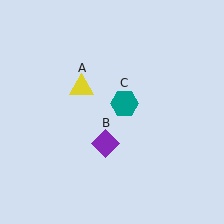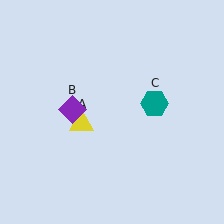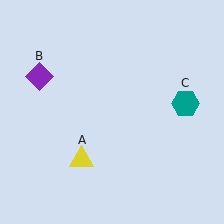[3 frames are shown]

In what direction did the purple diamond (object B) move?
The purple diamond (object B) moved up and to the left.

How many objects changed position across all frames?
3 objects changed position: yellow triangle (object A), purple diamond (object B), teal hexagon (object C).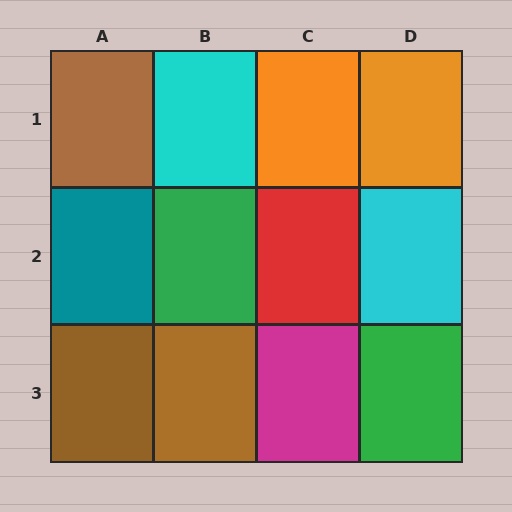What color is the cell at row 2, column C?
Red.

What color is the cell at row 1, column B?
Cyan.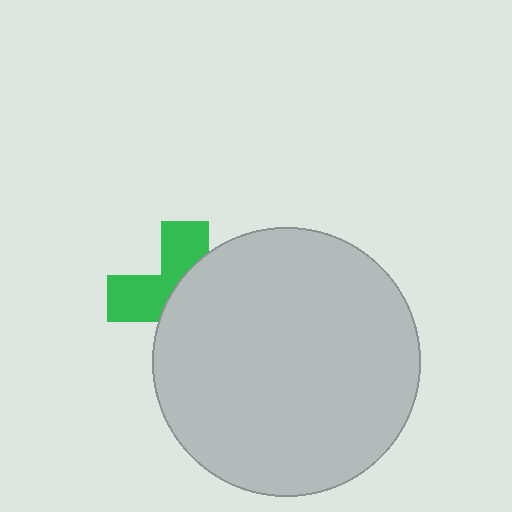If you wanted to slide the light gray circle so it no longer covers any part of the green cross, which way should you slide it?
Slide it right — that is the most direct way to separate the two shapes.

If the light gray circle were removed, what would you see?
You would see the complete green cross.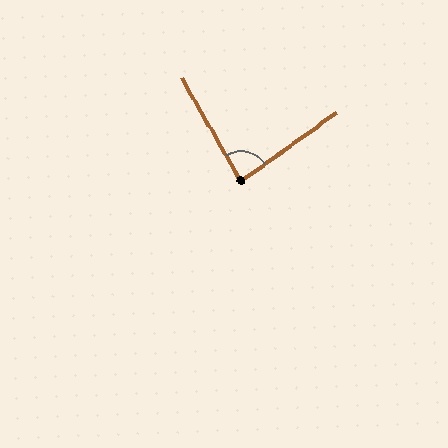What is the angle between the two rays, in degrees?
Approximately 84 degrees.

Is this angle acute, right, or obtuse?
It is acute.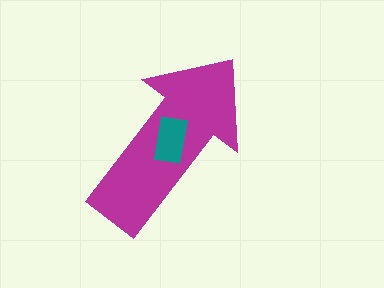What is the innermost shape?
The teal rectangle.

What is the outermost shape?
The magenta arrow.